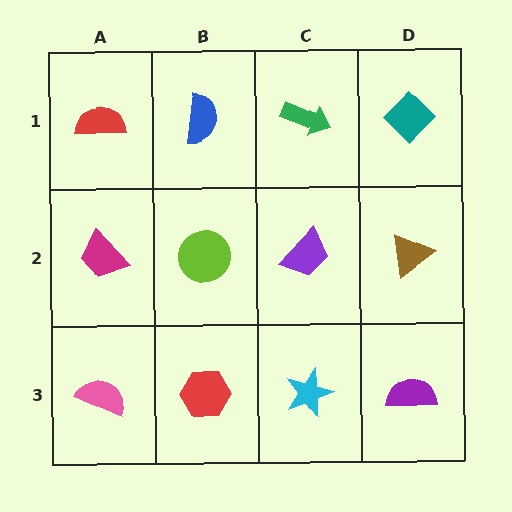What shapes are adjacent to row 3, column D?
A brown triangle (row 2, column D), a cyan star (row 3, column C).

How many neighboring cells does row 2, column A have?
3.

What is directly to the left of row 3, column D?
A cyan star.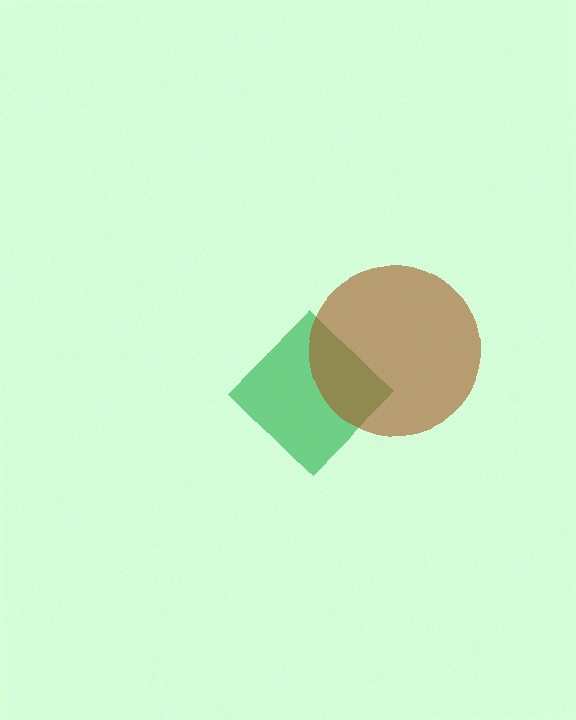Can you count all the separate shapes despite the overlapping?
Yes, there are 2 separate shapes.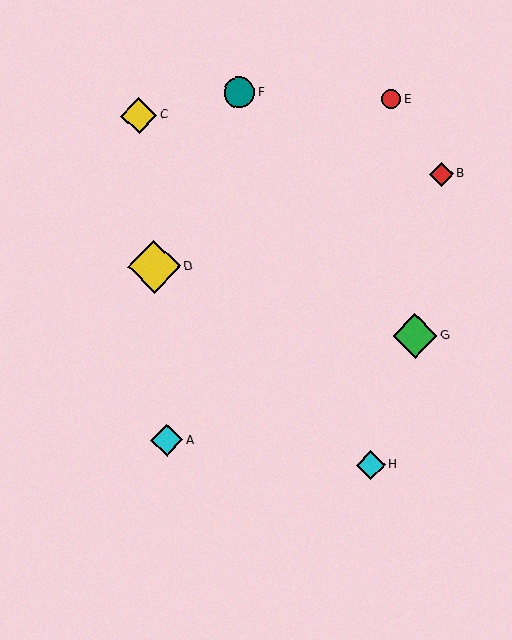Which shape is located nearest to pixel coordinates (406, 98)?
The red circle (labeled E) at (391, 99) is nearest to that location.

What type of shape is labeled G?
Shape G is a green diamond.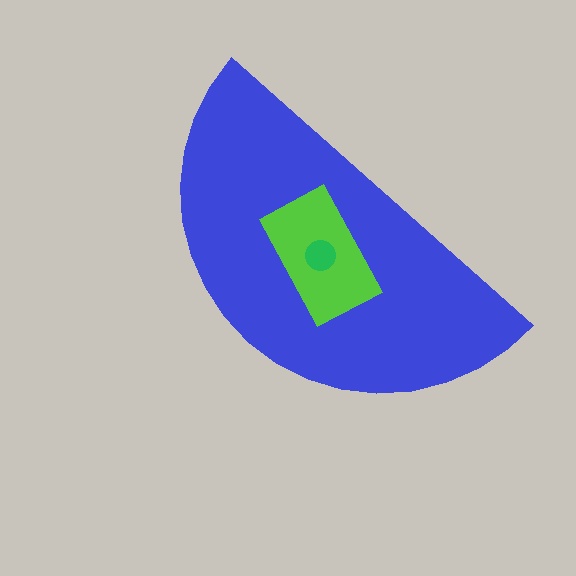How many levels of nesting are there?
3.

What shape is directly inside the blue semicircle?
The lime rectangle.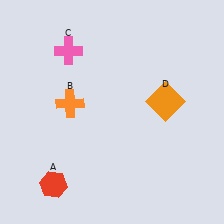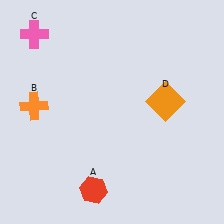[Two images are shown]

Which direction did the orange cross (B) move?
The orange cross (B) moved left.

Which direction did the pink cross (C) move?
The pink cross (C) moved left.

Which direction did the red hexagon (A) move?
The red hexagon (A) moved right.